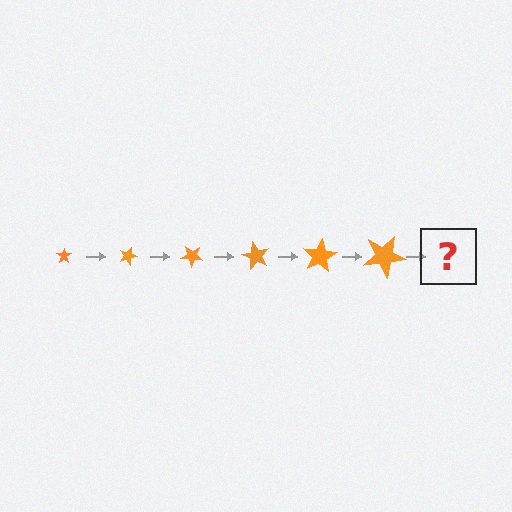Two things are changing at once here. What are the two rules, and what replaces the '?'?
The two rules are that the star grows larger each step and it rotates 20 degrees each step. The '?' should be a star, larger than the previous one and rotated 120 degrees from the start.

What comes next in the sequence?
The next element should be a star, larger than the previous one and rotated 120 degrees from the start.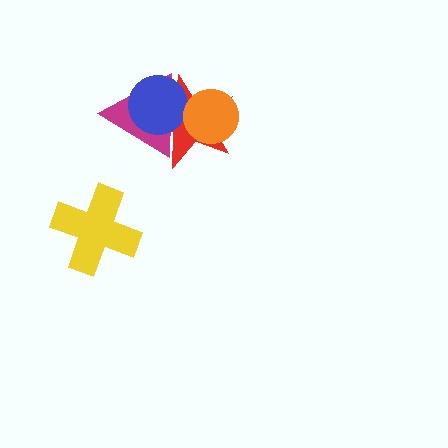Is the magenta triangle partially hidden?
Yes, it is partially covered by another shape.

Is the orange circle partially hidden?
No, no other shape covers it.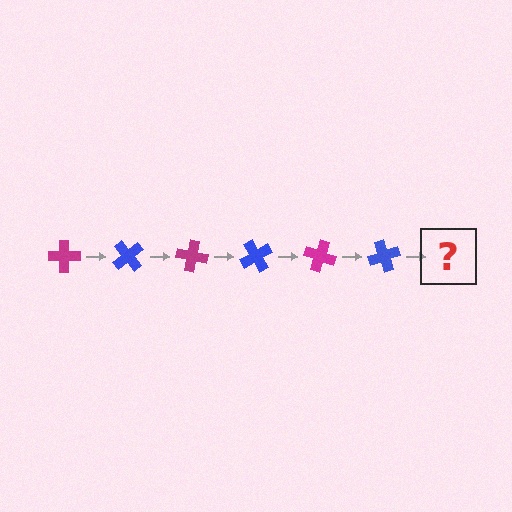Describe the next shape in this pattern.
It should be a magenta cross, rotated 300 degrees from the start.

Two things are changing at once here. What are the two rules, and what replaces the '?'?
The two rules are that it rotates 50 degrees each step and the color cycles through magenta and blue. The '?' should be a magenta cross, rotated 300 degrees from the start.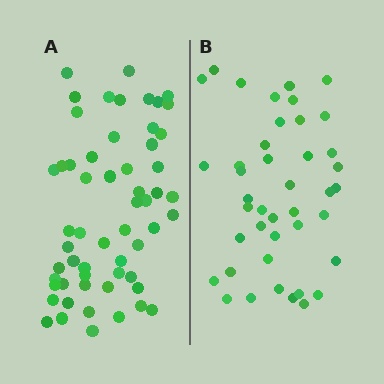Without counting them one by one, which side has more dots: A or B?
Region A (the left region) has more dots.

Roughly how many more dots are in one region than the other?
Region A has approximately 15 more dots than region B.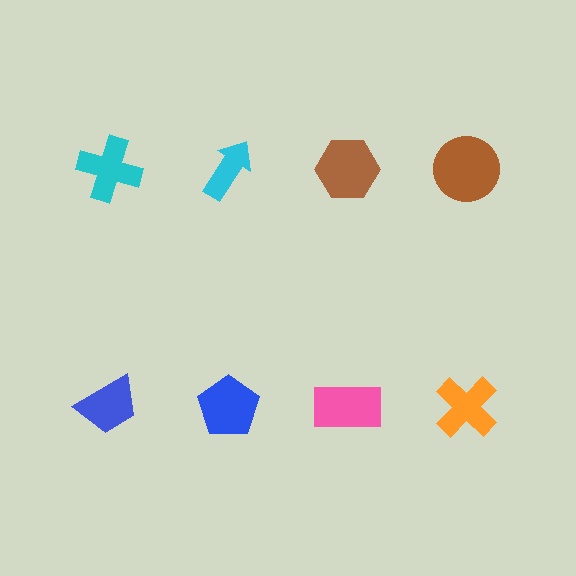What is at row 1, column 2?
A cyan arrow.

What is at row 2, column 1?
A blue trapezoid.